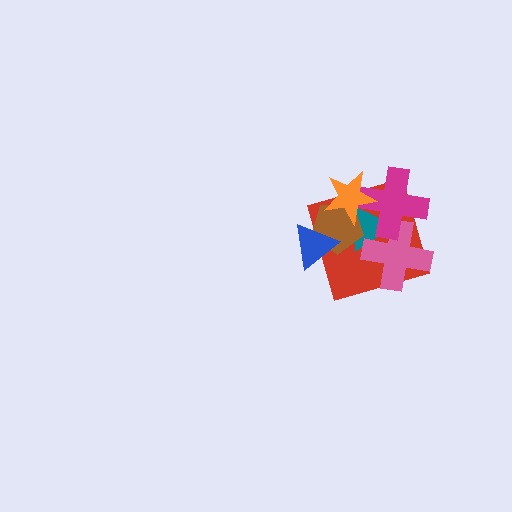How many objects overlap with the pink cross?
3 objects overlap with the pink cross.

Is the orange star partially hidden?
No, no other shape covers it.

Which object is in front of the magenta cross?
The orange star is in front of the magenta cross.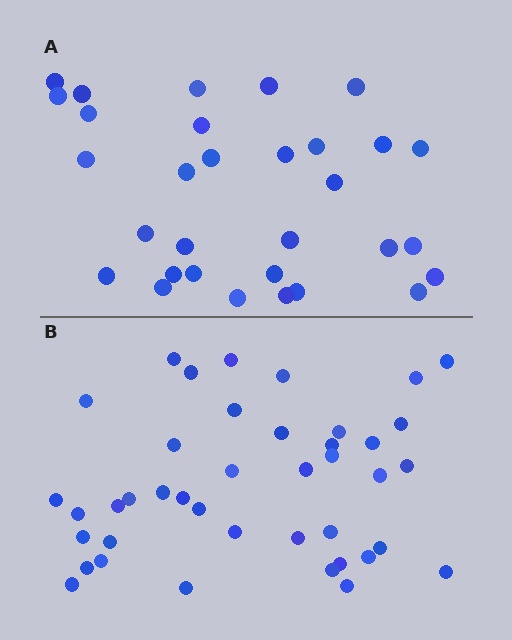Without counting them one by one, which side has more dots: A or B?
Region B (the bottom region) has more dots.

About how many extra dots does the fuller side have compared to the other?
Region B has roughly 10 or so more dots than region A.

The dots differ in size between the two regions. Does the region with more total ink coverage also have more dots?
No. Region A has more total ink coverage because its dots are larger, but region B actually contains more individual dots. Total area can be misleading — the number of items is what matters here.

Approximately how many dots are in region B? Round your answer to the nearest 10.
About 40 dots. (The exact count is 41, which rounds to 40.)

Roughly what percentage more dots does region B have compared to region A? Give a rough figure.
About 30% more.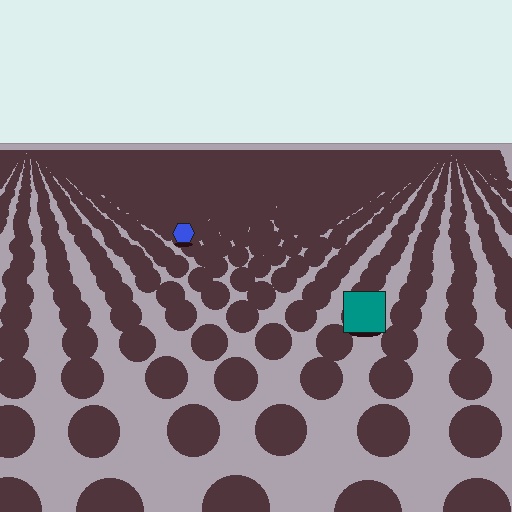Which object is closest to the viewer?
The teal square is closest. The texture marks near it are larger and more spread out.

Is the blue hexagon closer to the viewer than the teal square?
No. The teal square is closer — you can tell from the texture gradient: the ground texture is coarser near it.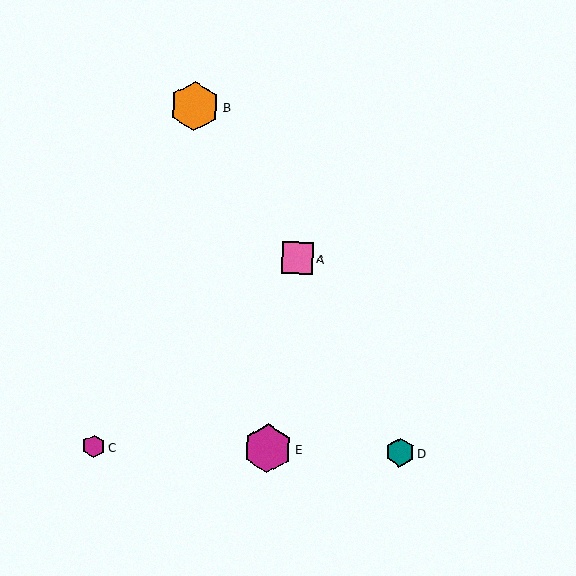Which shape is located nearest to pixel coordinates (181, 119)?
The orange hexagon (labeled B) at (195, 106) is nearest to that location.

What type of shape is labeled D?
Shape D is a teal hexagon.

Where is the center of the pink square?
The center of the pink square is at (297, 258).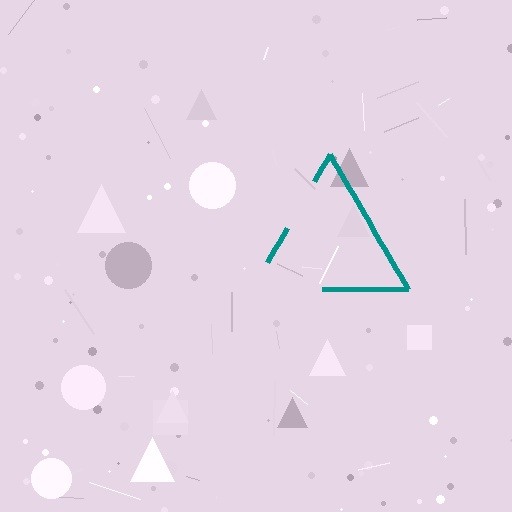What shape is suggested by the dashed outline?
The dashed outline suggests a triangle.